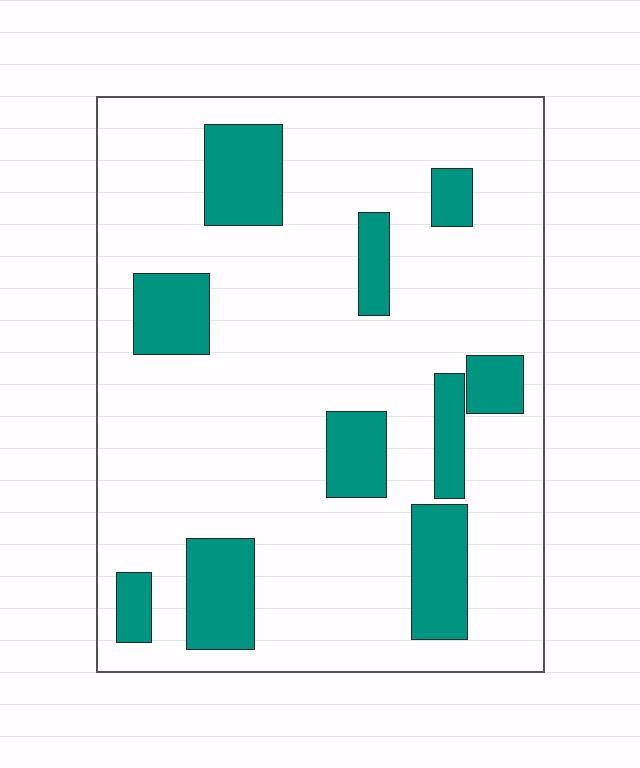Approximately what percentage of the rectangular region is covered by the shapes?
Approximately 20%.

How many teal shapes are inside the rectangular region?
10.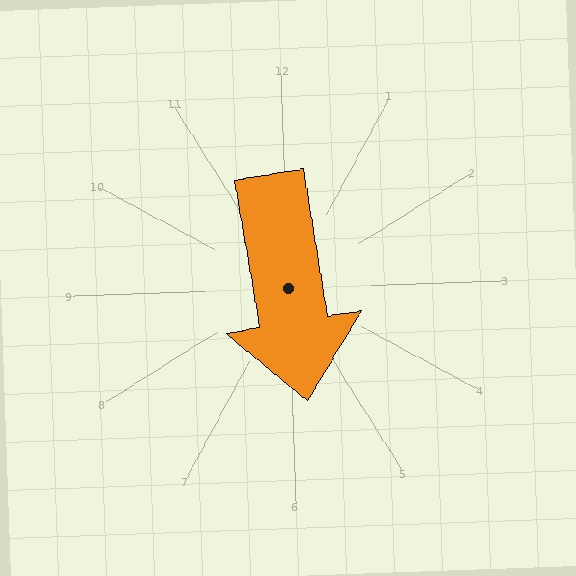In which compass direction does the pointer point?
South.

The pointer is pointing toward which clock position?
Roughly 6 o'clock.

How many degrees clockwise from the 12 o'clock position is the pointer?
Approximately 172 degrees.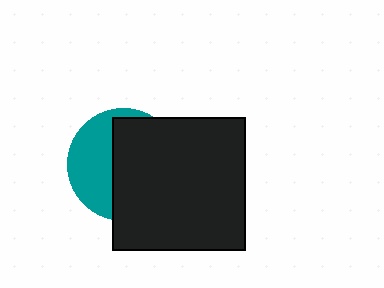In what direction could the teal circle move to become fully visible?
The teal circle could move left. That would shift it out from behind the black square entirely.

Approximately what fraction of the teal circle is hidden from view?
Roughly 60% of the teal circle is hidden behind the black square.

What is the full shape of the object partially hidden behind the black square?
The partially hidden object is a teal circle.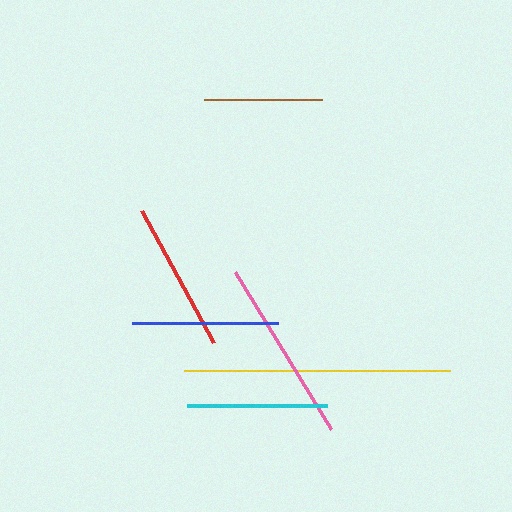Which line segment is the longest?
The yellow line is the longest at approximately 266 pixels.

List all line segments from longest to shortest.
From longest to shortest: yellow, pink, red, blue, cyan, brown.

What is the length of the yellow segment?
The yellow segment is approximately 266 pixels long.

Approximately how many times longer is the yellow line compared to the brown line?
The yellow line is approximately 2.3 times the length of the brown line.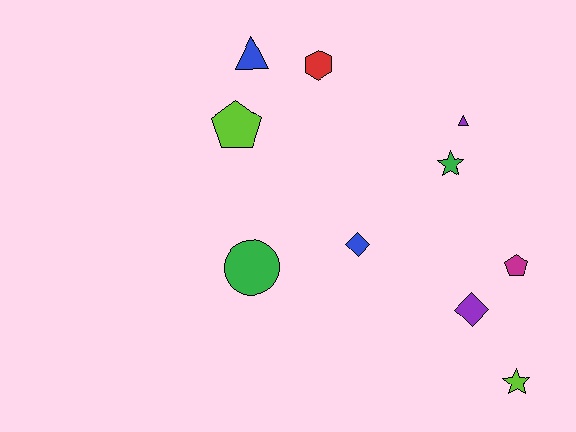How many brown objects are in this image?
There are no brown objects.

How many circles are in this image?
There is 1 circle.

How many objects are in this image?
There are 10 objects.